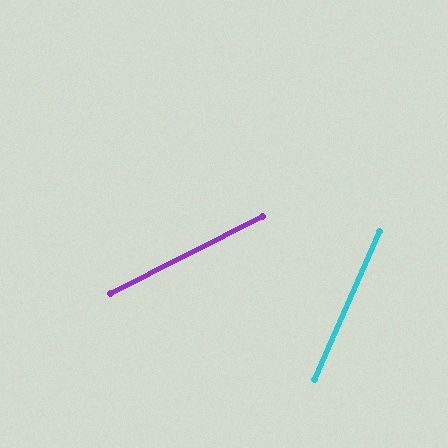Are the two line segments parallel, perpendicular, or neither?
Neither parallel nor perpendicular — they differ by about 40°.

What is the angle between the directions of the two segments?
Approximately 40 degrees.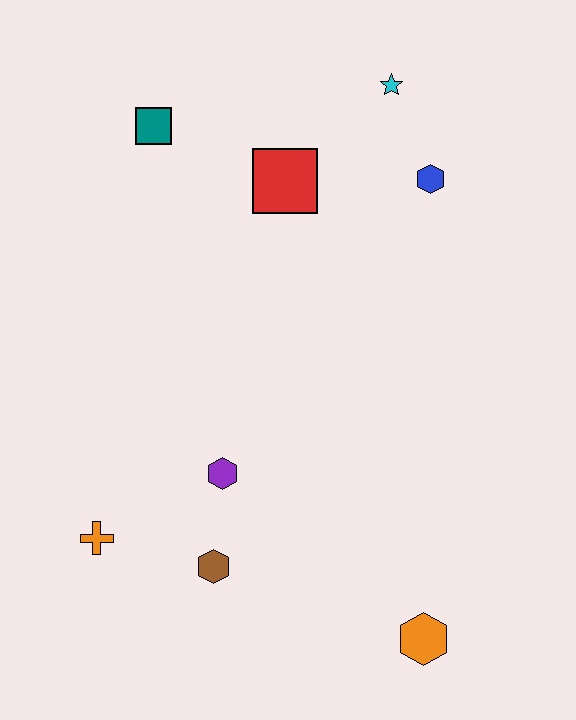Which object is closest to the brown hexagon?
The purple hexagon is closest to the brown hexagon.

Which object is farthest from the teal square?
The orange hexagon is farthest from the teal square.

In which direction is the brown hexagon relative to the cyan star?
The brown hexagon is below the cyan star.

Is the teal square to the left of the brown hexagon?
Yes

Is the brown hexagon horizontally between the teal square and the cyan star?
Yes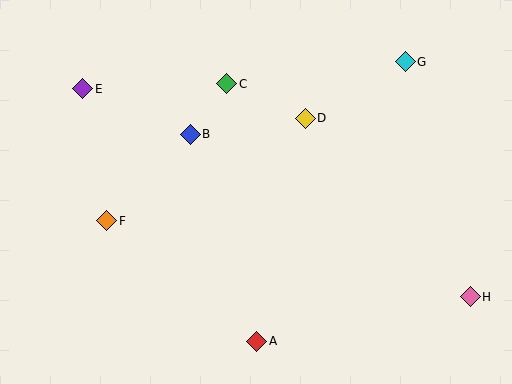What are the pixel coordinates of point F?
Point F is at (107, 221).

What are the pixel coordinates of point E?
Point E is at (83, 89).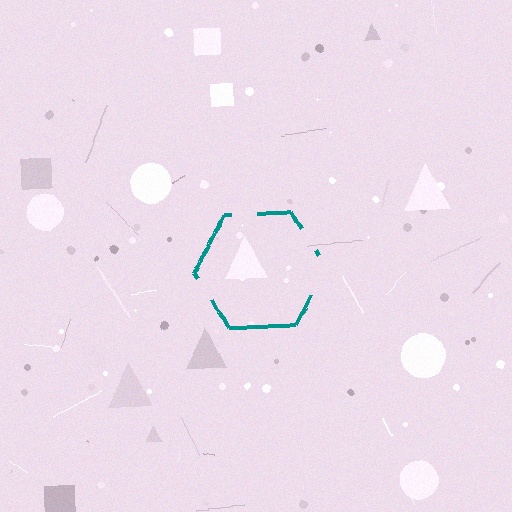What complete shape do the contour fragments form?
The contour fragments form a hexagon.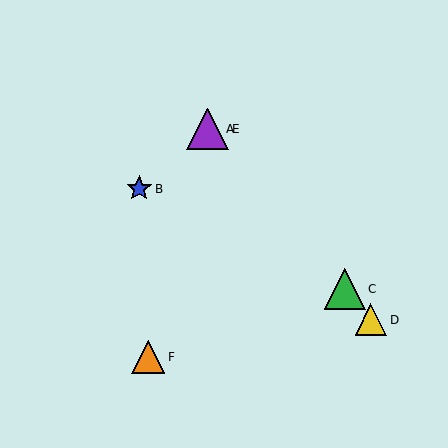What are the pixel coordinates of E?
Object E is at (208, 129).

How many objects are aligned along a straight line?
4 objects (A, C, D, E) are aligned along a straight line.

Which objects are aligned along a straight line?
Objects A, C, D, E are aligned along a straight line.